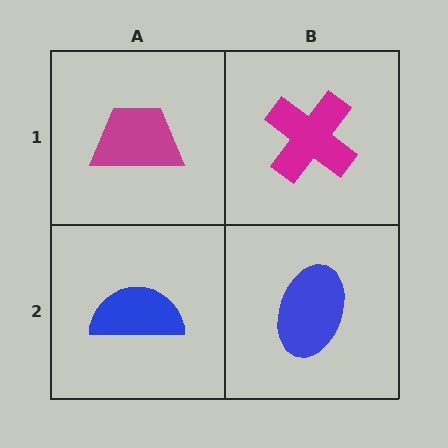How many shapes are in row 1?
2 shapes.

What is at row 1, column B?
A magenta cross.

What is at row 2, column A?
A blue semicircle.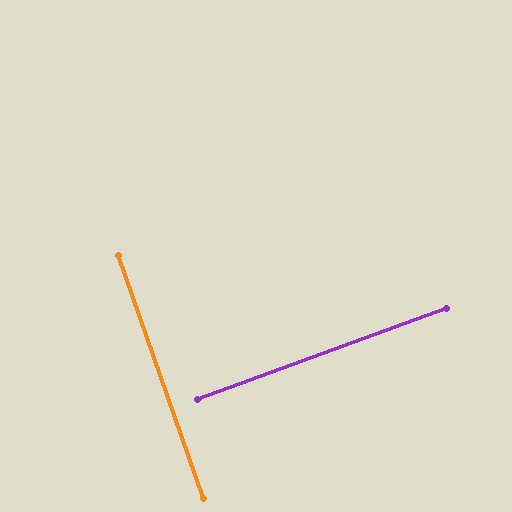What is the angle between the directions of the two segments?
Approximately 89 degrees.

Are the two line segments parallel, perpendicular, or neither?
Perpendicular — they meet at approximately 89°.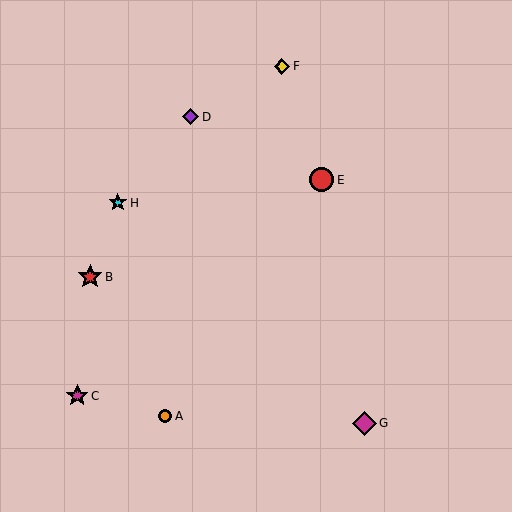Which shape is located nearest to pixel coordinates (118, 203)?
The cyan star (labeled H) at (118, 203) is nearest to that location.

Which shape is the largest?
The red star (labeled B) is the largest.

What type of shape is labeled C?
Shape C is a magenta star.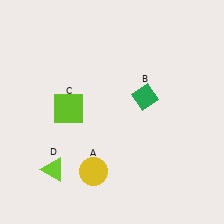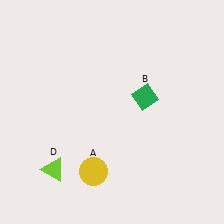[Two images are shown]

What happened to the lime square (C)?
The lime square (C) was removed in Image 2. It was in the top-left area of Image 1.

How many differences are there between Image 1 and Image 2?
There is 1 difference between the two images.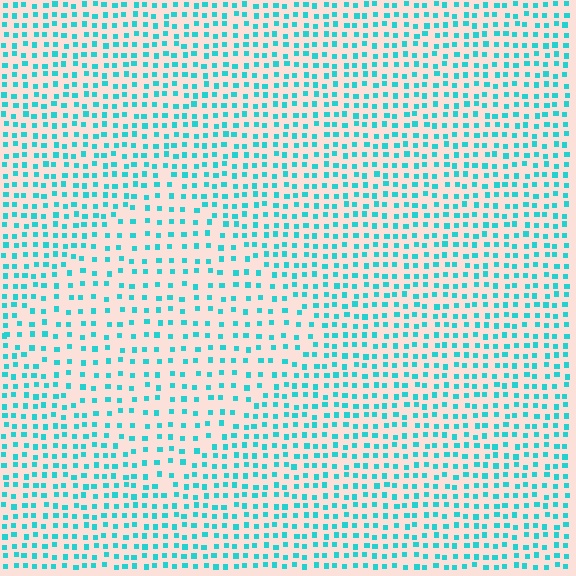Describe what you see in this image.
The image contains small cyan elements arranged at two different densities. A diamond-shaped region is visible where the elements are less densely packed than the surrounding area.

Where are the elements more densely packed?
The elements are more densely packed outside the diamond boundary.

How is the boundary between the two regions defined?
The boundary is defined by a change in element density (approximately 1.6x ratio). All elements are the same color, size, and shape.